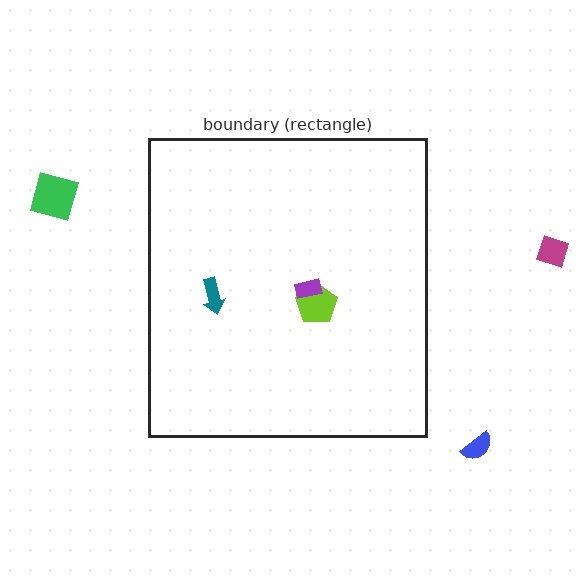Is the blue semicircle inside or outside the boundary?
Outside.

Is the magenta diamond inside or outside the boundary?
Outside.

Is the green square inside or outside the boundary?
Outside.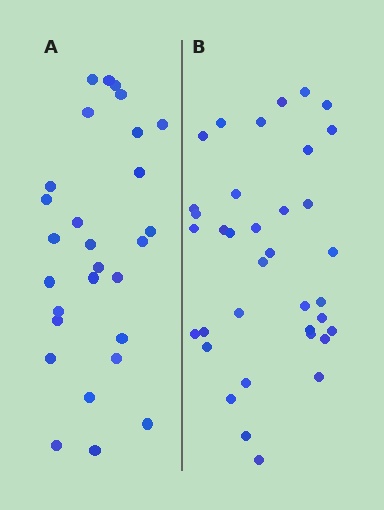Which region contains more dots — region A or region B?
Region B (the right region) has more dots.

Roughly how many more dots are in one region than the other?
Region B has roughly 8 or so more dots than region A.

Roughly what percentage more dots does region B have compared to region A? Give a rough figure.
About 30% more.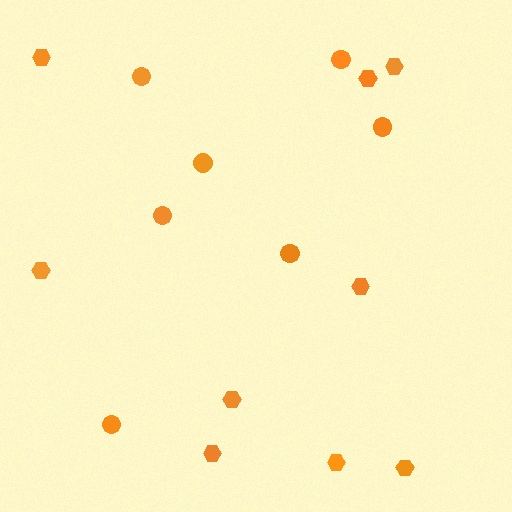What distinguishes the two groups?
There are 2 groups: one group of circles (7) and one group of hexagons (9).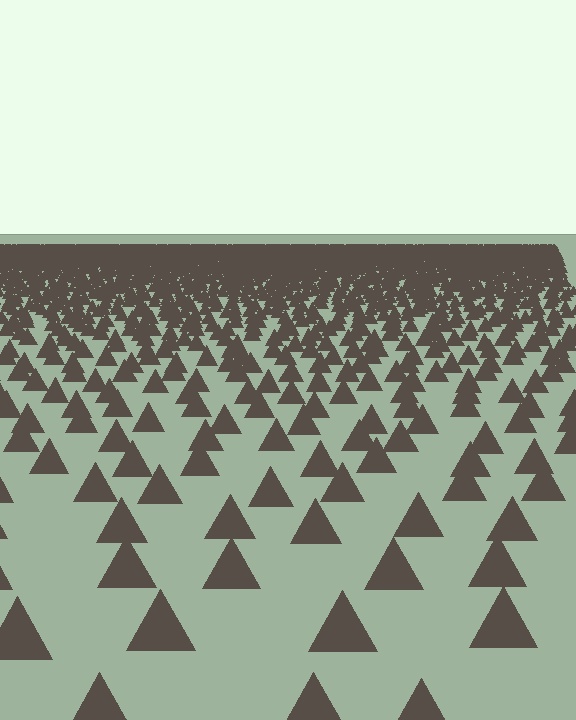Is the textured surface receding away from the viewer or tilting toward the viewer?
The surface is receding away from the viewer. Texture elements get smaller and denser toward the top.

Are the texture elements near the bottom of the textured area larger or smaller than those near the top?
Larger. Near the bottom, elements are closer to the viewer and appear at a bigger on-screen size.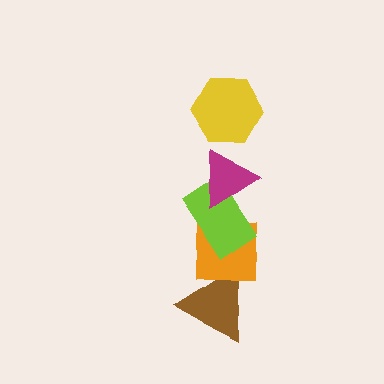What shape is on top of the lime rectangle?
The magenta triangle is on top of the lime rectangle.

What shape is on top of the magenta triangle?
The yellow hexagon is on top of the magenta triangle.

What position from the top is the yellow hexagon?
The yellow hexagon is 1st from the top.